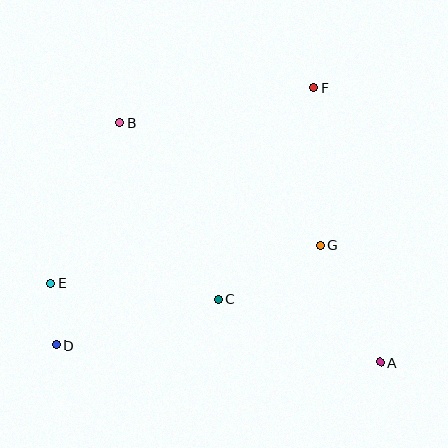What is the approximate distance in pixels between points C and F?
The distance between C and F is approximately 232 pixels.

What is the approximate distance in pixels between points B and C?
The distance between B and C is approximately 202 pixels.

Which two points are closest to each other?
Points D and E are closest to each other.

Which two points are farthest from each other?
Points D and F are farthest from each other.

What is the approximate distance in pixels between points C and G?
The distance between C and G is approximately 115 pixels.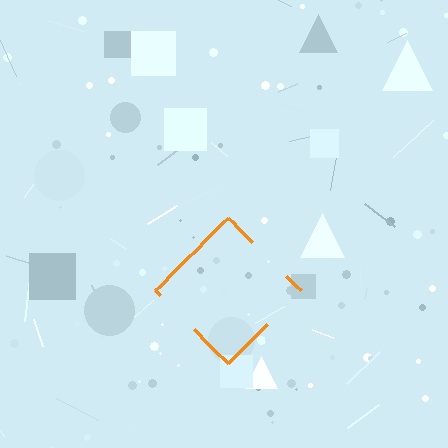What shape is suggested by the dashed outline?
The dashed outline suggests a diamond.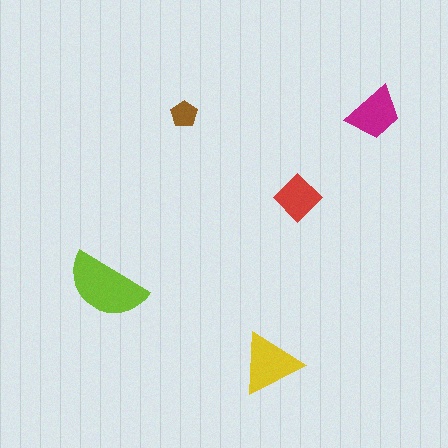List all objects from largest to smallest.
The lime semicircle, the yellow triangle, the magenta trapezoid, the red diamond, the brown pentagon.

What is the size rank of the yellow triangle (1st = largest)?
2nd.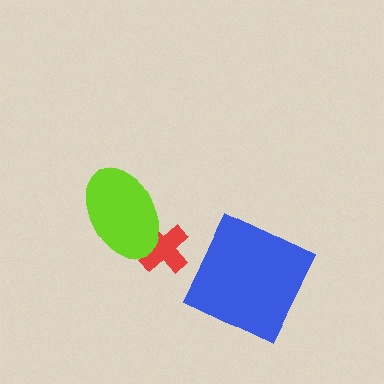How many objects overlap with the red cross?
1 object overlaps with the red cross.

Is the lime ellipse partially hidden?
No, no other shape covers it.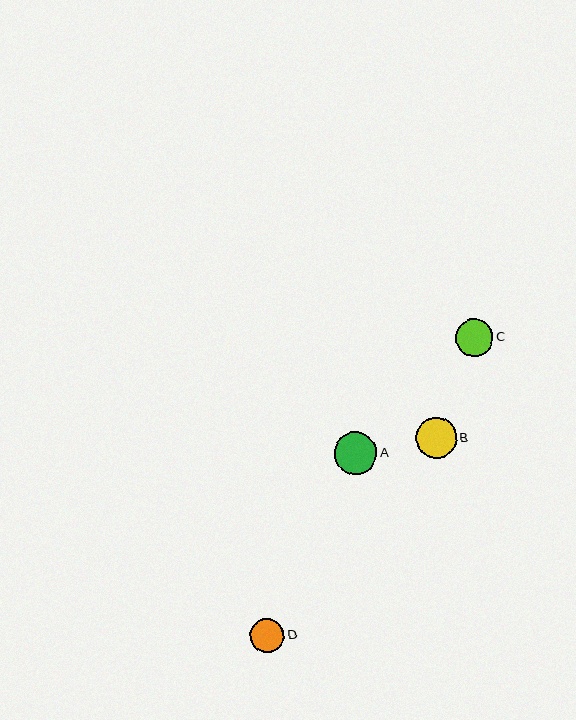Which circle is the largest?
Circle A is the largest with a size of approximately 42 pixels.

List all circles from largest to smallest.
From largest to smallest: A, B, C, D.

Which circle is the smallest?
Circle D is the smallest with a size of approximately 34 pixels.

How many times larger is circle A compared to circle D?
Circle A is approximately 1.2 times the size of circle D.